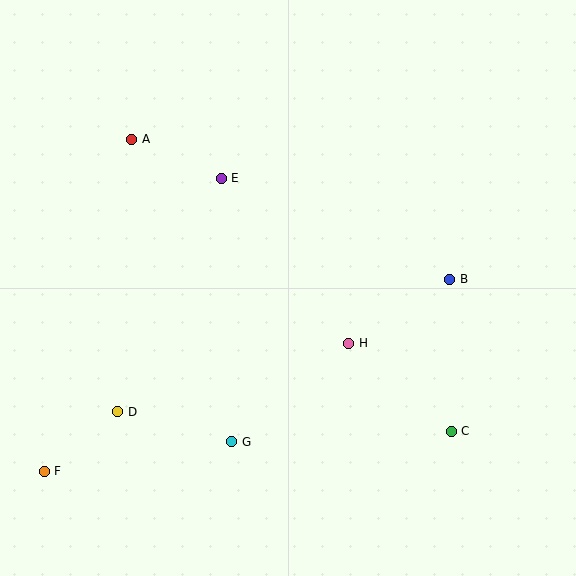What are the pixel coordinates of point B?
Point B is at (450, 279).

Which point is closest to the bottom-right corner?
Point C is closest to the bottom-right corner.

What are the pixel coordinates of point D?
Point D is at (118, 412).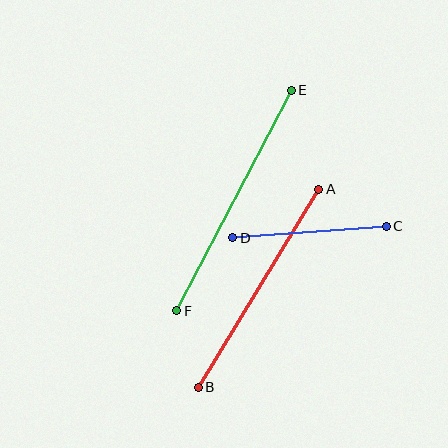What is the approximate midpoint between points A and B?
The midpoint is at approximately (259, 288) pixels.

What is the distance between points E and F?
The distance is approximately 248 pixels.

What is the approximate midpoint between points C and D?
The midpoint is at approximately (309, 232) pixels.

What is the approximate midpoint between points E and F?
The midpoint is at approximately (234, 200) pixels.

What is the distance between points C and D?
The distance is approximately 154 pixels.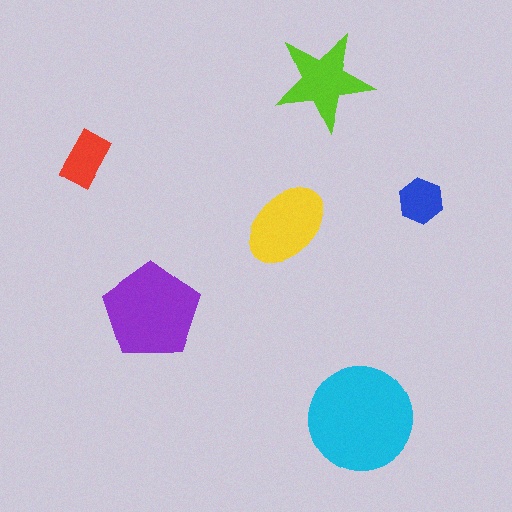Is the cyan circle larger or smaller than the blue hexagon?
Larger.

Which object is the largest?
The cyan circle.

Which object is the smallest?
The blue hexagon.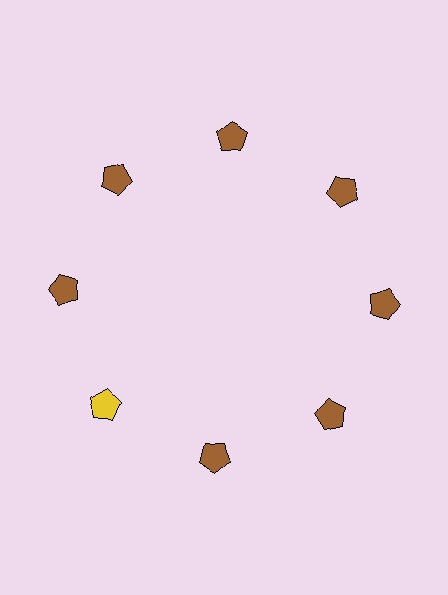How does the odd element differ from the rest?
It has a different color: yellow instead of brown.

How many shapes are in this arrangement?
There are 8 shapes arranged in a ring pattern.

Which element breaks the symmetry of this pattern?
The yellow pentagon at roughly the 8 o'clock position breaks the symmetry. All other shapes are brown pentagons.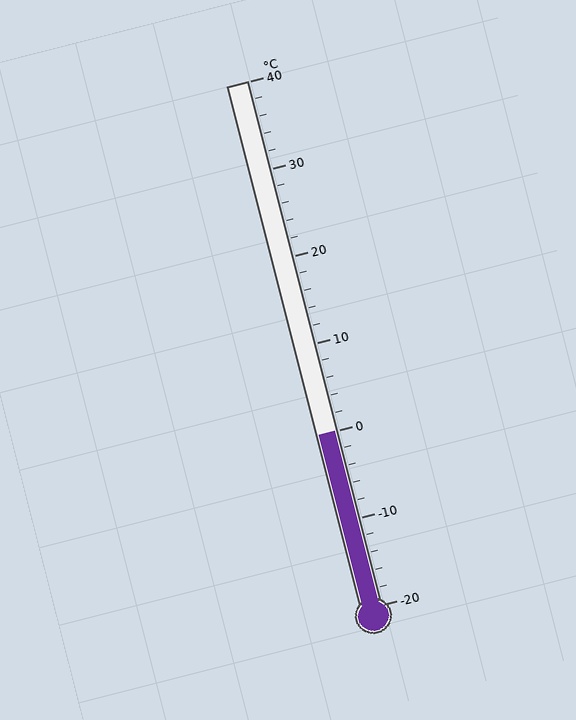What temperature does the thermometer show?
The thermometer shows approximately 0°C.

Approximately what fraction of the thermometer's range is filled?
The thermometer is filled to approximately 35% of its range.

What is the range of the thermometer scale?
The thermometer scale ranges from -20°C to 40°C.